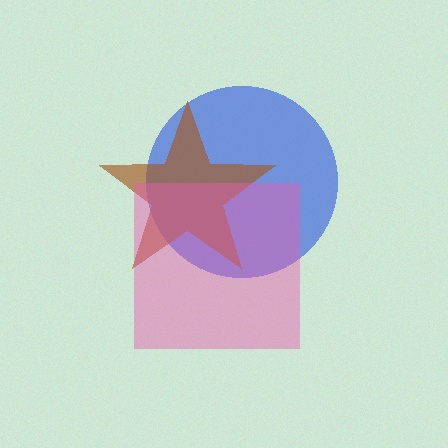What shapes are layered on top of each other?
The layered shapes are: a blue circle, a brown star, a pink square.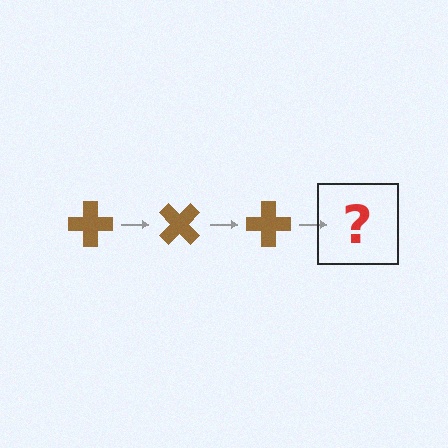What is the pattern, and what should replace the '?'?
The pattern is that the cross rotates 45 degrees each step. The '?' should be a brown cross rotated 135 degrees.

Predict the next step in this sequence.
The next step is a brown cross rotated 135 degrees.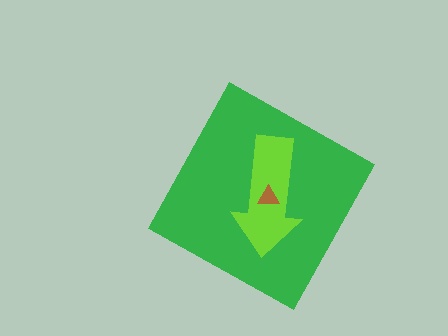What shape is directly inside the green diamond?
The lime arrow.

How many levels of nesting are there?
3.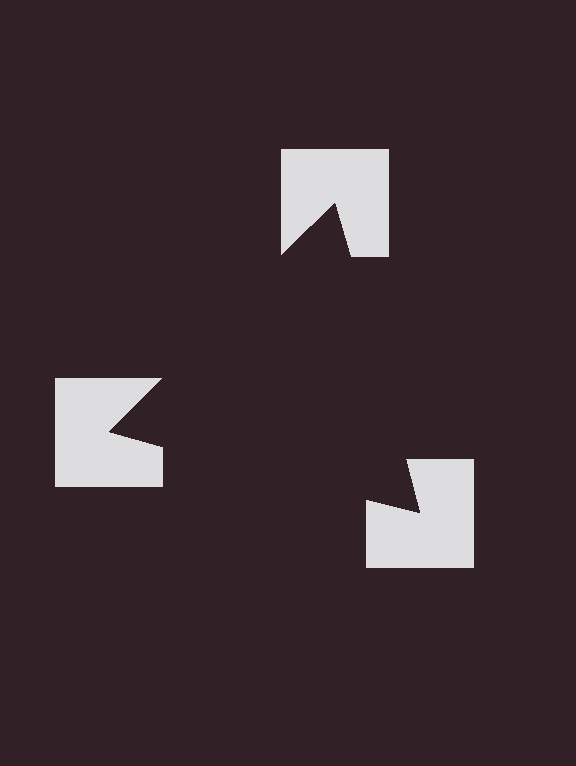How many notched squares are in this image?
There are 3 — one at each vertex of the illusory triangle.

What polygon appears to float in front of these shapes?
An illusory triangle — its edges are inferred from the aligned wedge cuts in the notched squares, not physically drawn.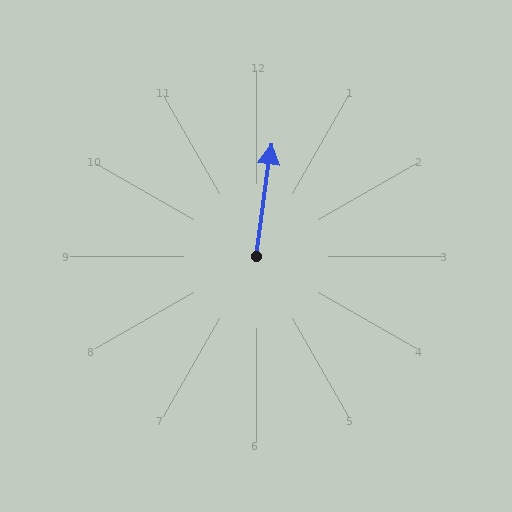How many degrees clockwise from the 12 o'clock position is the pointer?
Approximately 8 degrees.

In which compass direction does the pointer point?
North.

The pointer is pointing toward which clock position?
Roughly 12 o'clock.